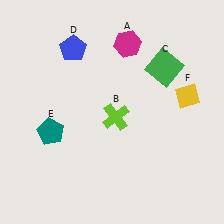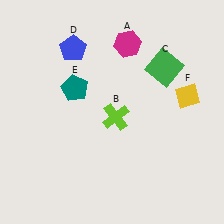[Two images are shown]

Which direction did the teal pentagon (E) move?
The teal pentagon (E) moved up.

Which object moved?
The teal pentagon (E) moved up.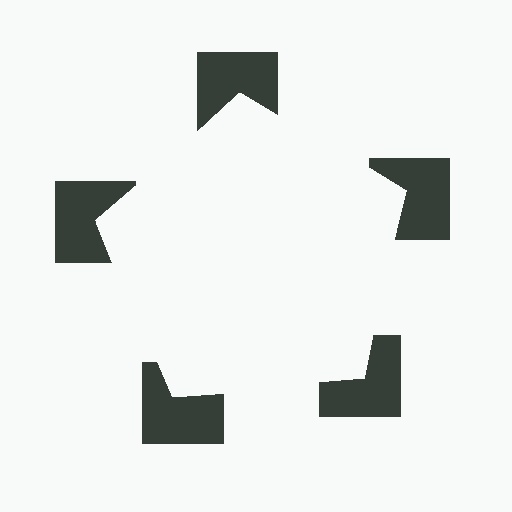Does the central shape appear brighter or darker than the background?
It typically appears slightly brighter than the background, even though no actual brightness change is drawn.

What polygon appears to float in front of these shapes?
An illusory pentagon — its edges are inferred from the aligned wedge cuts in the notched squares, not physically drawn.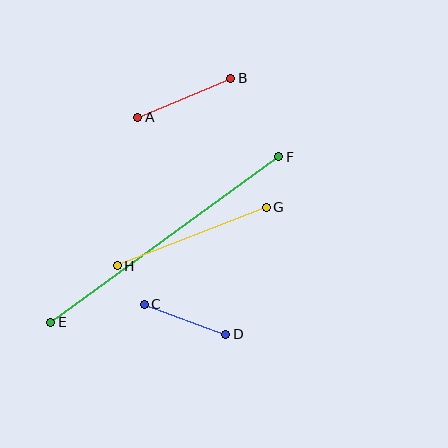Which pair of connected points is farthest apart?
Points E and F are farthest apart.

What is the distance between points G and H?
The distance is approximately 160 pixels.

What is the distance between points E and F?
The distance is approximately 281 pixels.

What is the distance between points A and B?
The distance is approximately 101 pixels.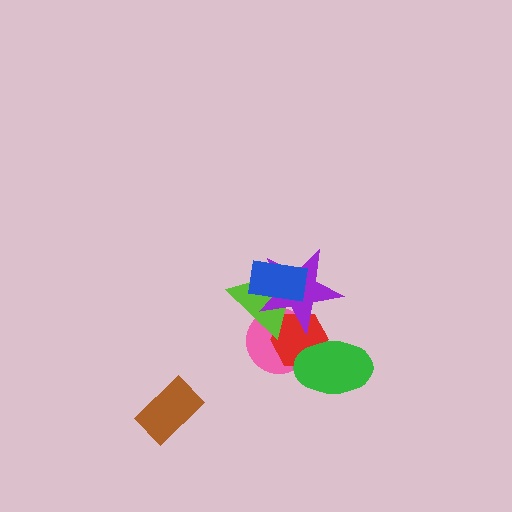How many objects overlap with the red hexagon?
4 objects overlap with the red hexagon.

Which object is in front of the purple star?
The blue rectangle is in front of the purple star.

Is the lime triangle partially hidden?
Yes, it is partially covered by another shape.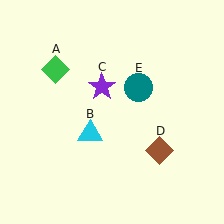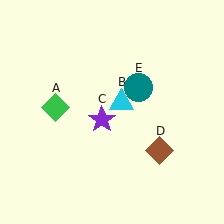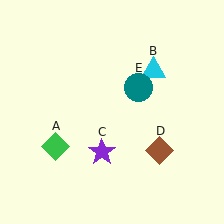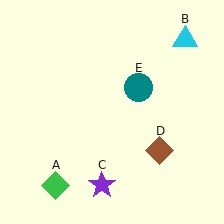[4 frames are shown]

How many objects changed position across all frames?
3 objects changed position: green diamond (object A), cyan triangle (object B), purple star (object C).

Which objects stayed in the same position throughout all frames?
Brown diamond (object D) and teal circle (object E) remained stationary.